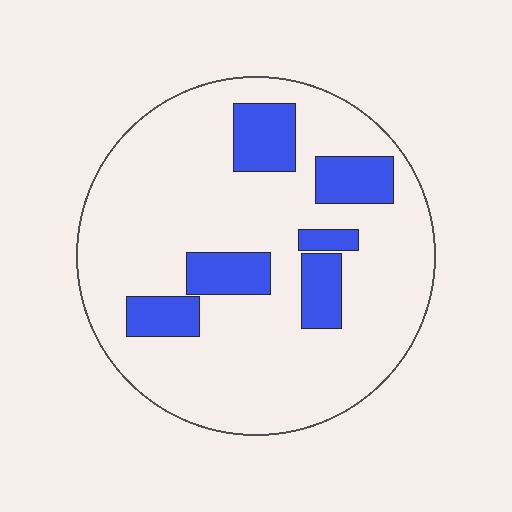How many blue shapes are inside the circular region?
6.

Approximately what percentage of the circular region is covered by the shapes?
Approximately 20%.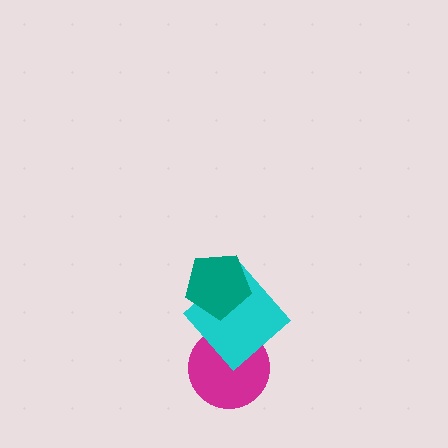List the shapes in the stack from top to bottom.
From top to bottom: the teal pentagon, the cyan diamond, the magenta circle.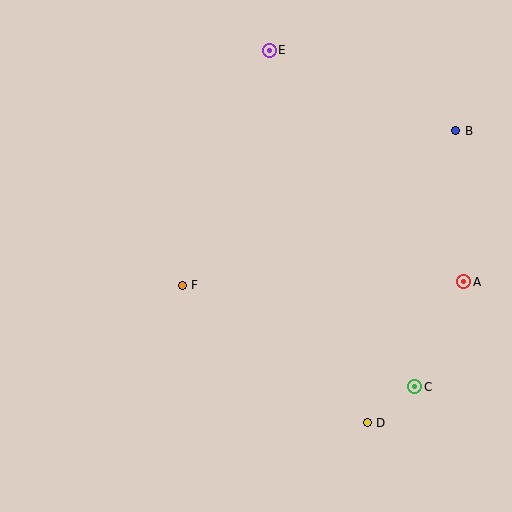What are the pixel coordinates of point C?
Point C is at (415, 387).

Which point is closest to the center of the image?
Point F at (182, 285) is closest to the center.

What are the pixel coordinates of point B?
Point B is at (456, 131).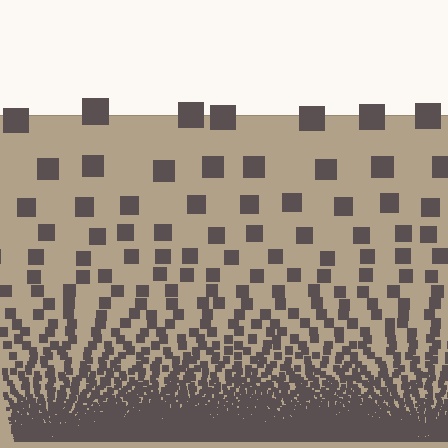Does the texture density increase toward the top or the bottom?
Density increases toward the bottom.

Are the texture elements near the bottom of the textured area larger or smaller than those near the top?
Smaller. The gradient is inverted — elements near the bottom are smaller and denser.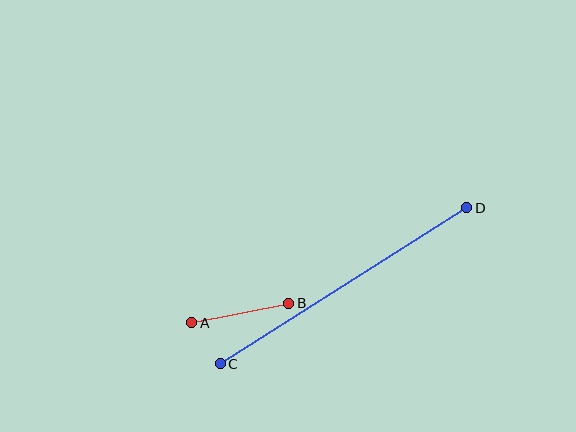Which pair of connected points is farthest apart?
Points C and D are farthest apart.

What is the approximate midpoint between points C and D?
The midpoint is at approximately (343, 286) pixels.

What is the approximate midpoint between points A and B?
The midpoint is at approximately (240, 313) pixels.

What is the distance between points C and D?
The distance is approximately 292 pixels.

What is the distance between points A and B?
The distance is approximately 99 pixels.